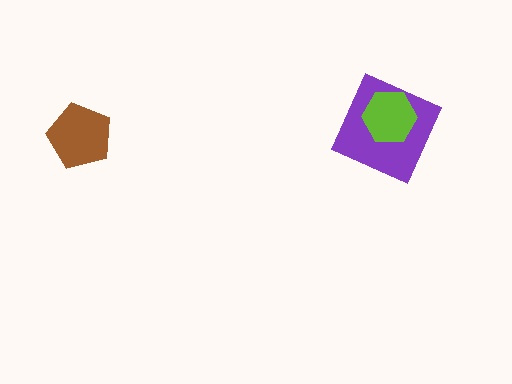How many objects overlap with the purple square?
1 object overlaps with the purple square.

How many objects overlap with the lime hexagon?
1 object overlaps with the lime hexagon.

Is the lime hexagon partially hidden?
No, no other shape covers it.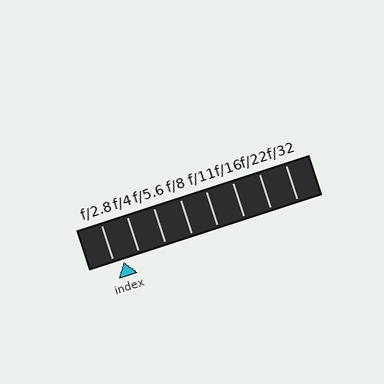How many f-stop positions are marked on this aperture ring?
There are 8 f-stop positions marked.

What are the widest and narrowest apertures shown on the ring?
The widest aperture shown is f/2.8 and the narrowest is f/32.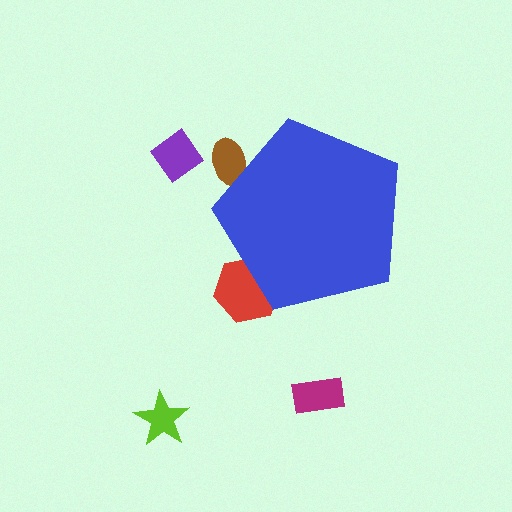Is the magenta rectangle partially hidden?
No, the magenta rectangle is fully visible.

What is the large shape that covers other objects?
A blue pentagon.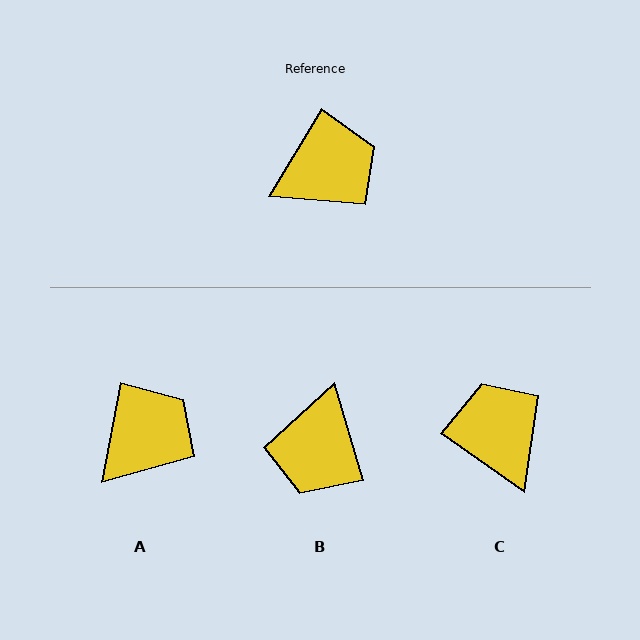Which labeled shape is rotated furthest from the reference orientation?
B, about 133 degrees away.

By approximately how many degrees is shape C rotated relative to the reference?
Approximately 86 degrees counter-clockwise.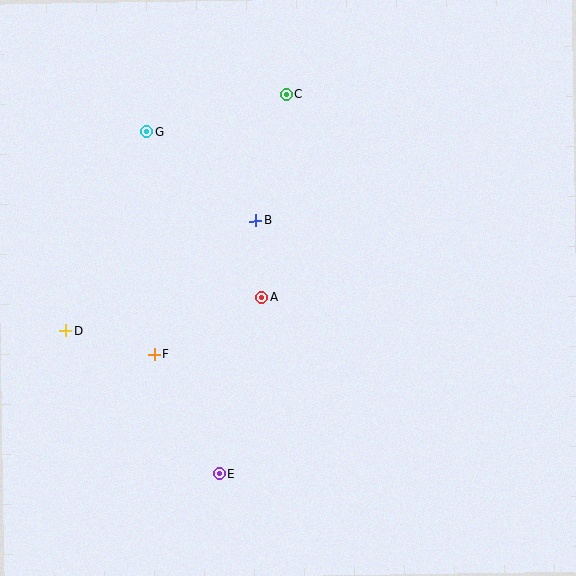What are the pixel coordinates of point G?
Point G is at (146, 132).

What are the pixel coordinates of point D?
Point D is at (66, 331).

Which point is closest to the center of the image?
Point A at (262, 298) is closest to the center.